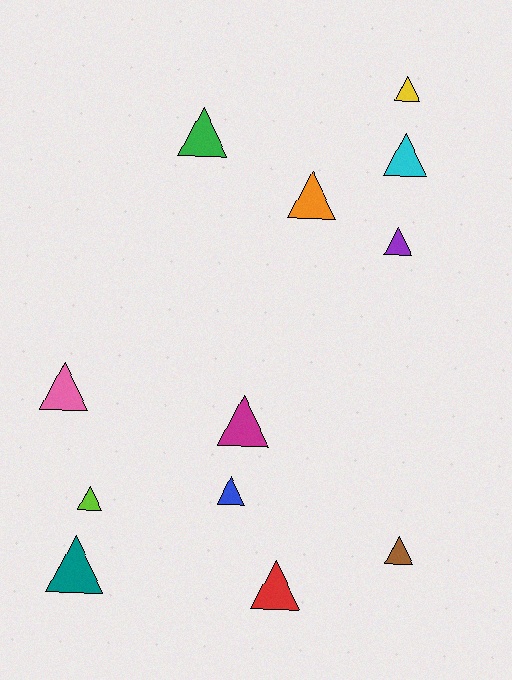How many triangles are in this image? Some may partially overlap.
There are 12 triangles.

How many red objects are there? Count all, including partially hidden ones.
There is 1 red object.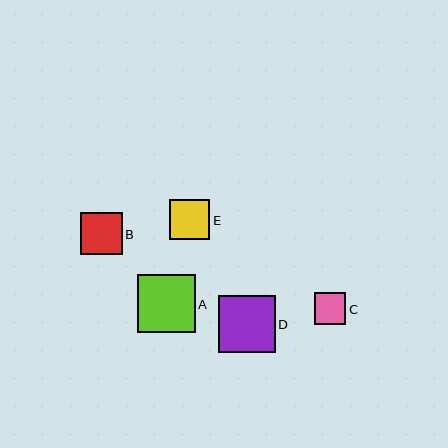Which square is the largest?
Square A is the largest with a size of approximately 58 pixels.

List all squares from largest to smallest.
From largest to smallest: A, D, B, E, C.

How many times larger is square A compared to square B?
Square A is approximately 1.4 times the size of square B.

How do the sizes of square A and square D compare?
Square A and square D are approximately the same size.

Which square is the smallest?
Square C is the smallest with a size of approximately 32 pixels.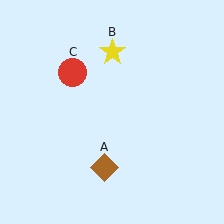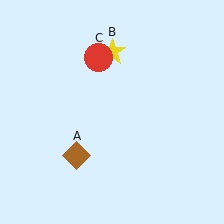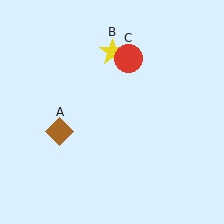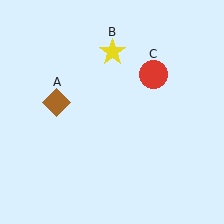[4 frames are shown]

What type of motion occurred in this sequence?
The brown diamond (object A), red circle (object C) rotated clockwise around the center of the scene.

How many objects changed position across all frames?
2 objects changed position: brown diamond (object A), red circle (object C).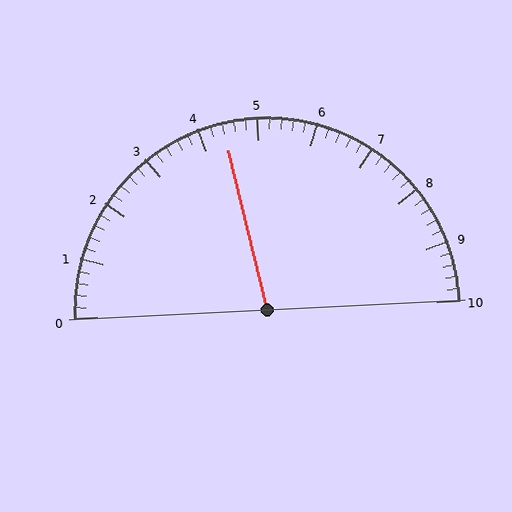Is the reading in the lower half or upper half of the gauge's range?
The reading is in the lower half of the range (0 to 10).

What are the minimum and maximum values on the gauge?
The gauge ranges from 0 to 10.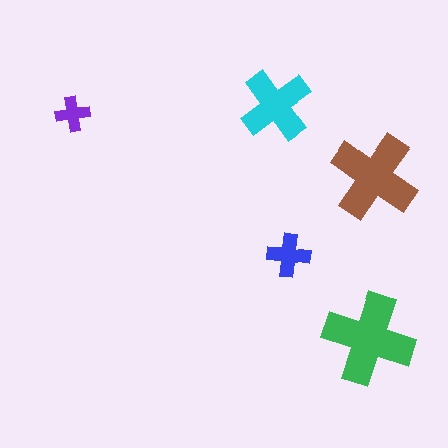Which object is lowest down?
The green cross is bottommost.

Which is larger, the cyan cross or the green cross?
The green one.